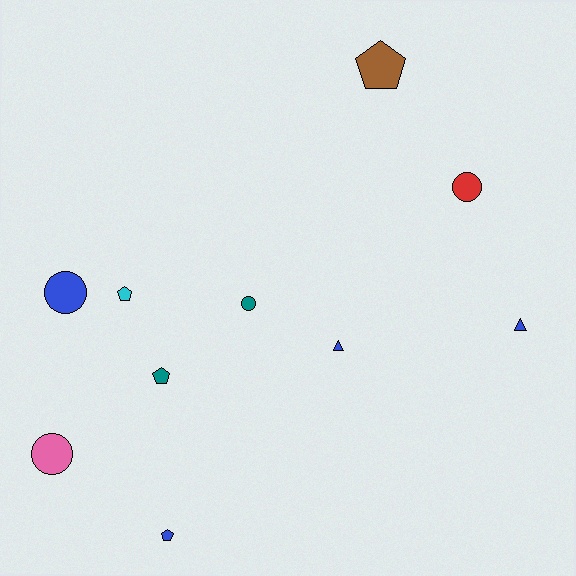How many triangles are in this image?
There are 2 triangles.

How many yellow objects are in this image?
There are no yellow objects.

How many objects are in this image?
There are 10 objects.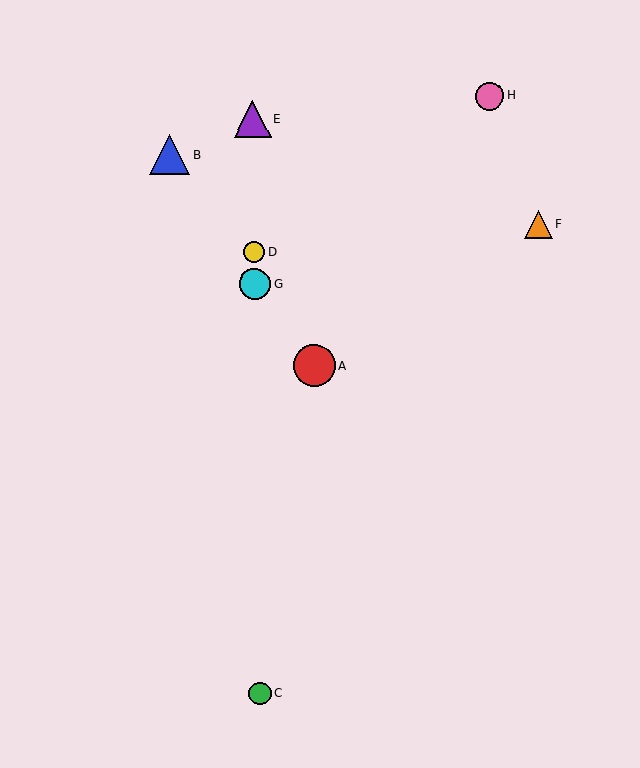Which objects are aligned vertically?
Objects C, D, E, G are aligned vertically.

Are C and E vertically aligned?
Yes, both are at x≈260.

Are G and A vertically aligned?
No, G is at x≈255 and A is at x≈314.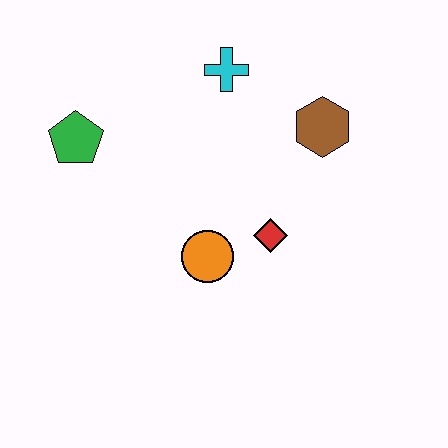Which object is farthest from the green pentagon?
The brown hexagon is farthest from the green pentagon.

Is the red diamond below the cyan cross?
Yes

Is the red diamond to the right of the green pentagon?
Yes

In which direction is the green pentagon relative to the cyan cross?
The green pentagon is to the left of the cyan cross.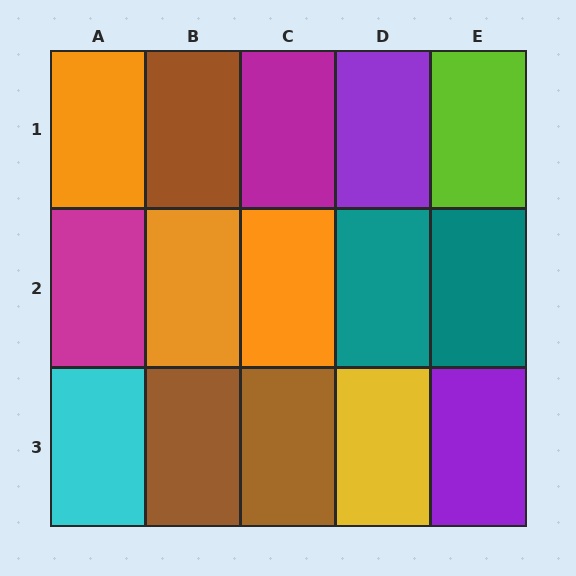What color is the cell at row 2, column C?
Orange.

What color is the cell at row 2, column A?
Magenta.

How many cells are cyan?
1 cell is cyan.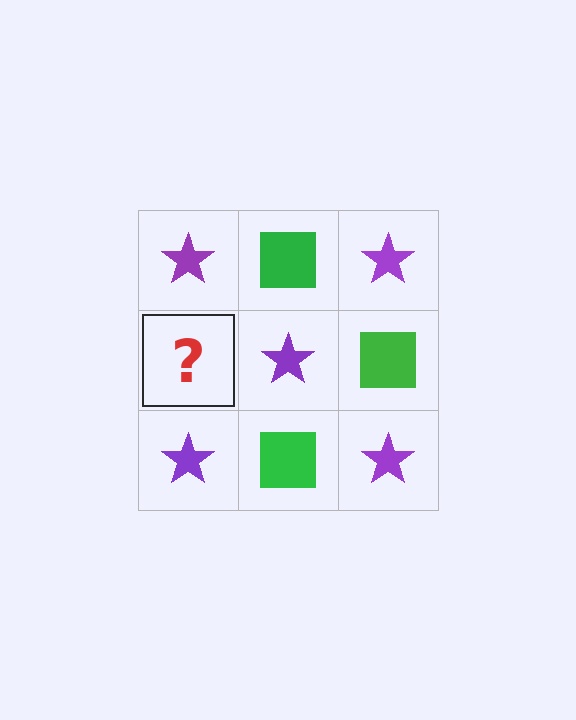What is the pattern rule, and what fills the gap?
The rule is that it alternates purple star and green square in a checkerboard pattern. The gap should be filled with a green square.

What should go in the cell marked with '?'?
The missing cell should contain a green square.